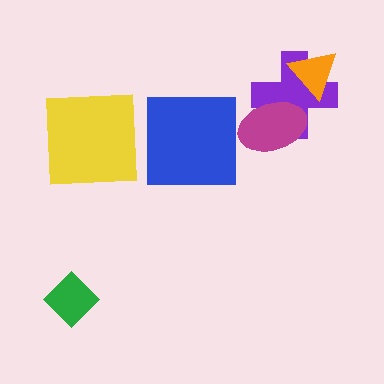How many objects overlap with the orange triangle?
1 object overlaps with the orange triangle.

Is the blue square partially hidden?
No, no other shape covers it.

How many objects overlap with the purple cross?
2 objects overlap with the purple cross.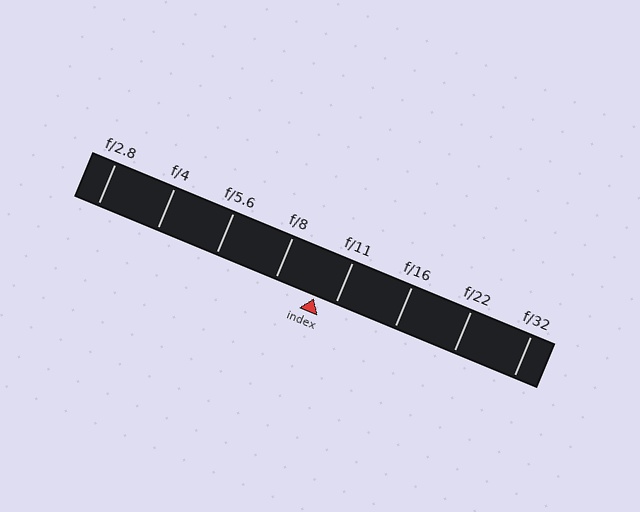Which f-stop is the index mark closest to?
The index mark is closest to f/11.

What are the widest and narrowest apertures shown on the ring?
The widest aperture shown is f/2.8 and the narrowest is f/32.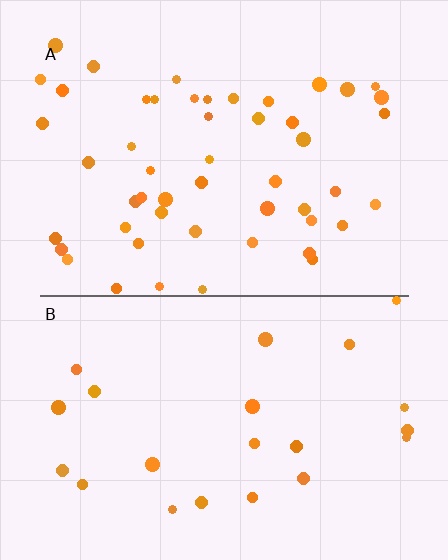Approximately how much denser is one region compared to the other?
Approximately 2.3× — region A over region B.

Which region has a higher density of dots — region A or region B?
A (the top).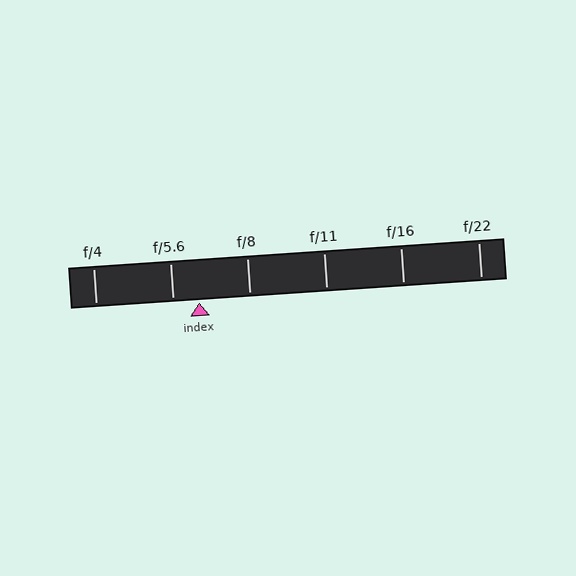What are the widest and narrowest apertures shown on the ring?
The widest aperture shown is f/4 and the narrowest is f/22.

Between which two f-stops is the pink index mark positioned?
The index mark is between f/5.6 and f/8.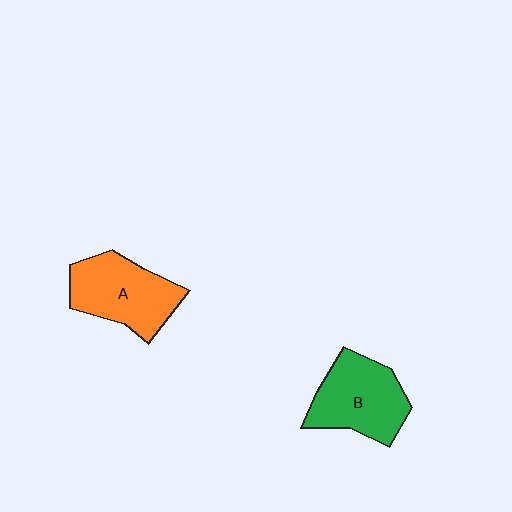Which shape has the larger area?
Shape A (orange).